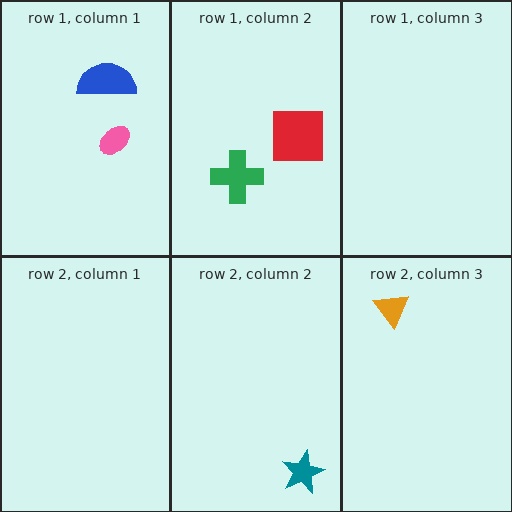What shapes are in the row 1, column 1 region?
The blue semicircle, the pink ellipse.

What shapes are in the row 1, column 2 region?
The red square, the green cross.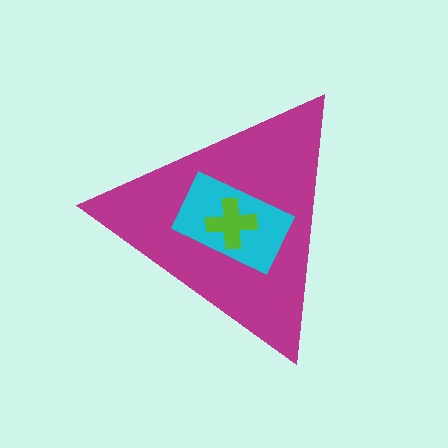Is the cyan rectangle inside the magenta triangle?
Yes.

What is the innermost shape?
The lime cross.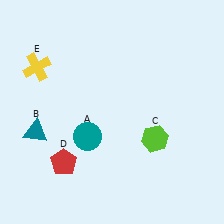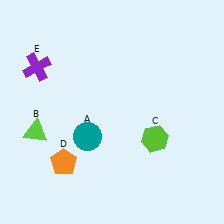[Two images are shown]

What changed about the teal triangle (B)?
In Image 1, B is teal. In Image 2, it changed to lime.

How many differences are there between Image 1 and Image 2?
There are 3 differences between the two images.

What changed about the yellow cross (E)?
In Image 1, E is yellow. In Image 2, it changed to purple.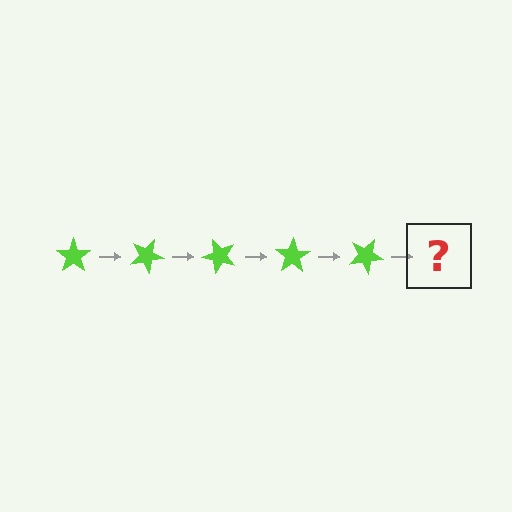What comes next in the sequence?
The next element should be a lime star rotated 125 degrees.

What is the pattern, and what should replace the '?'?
The pattern is that the star rotates 25 degrees each step. The '?' should be a lime star rotated 125 degrees.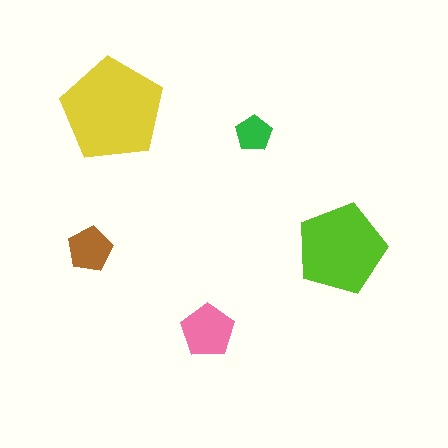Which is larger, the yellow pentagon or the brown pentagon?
The yellow one.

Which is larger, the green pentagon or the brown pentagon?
The brown one.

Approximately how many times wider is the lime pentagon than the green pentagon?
About 2.5 times wider.